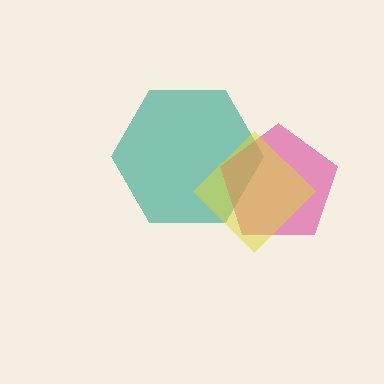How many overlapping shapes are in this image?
There are 3 overlapping shapes in the image.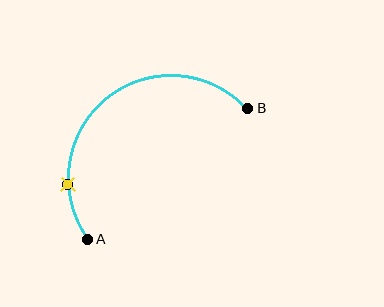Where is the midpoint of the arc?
The arc midpoint is the point on the curve farthest from the straight line joining A and B. It sits above and to the left of that line.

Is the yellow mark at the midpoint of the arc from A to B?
No. The yellow mark lies on the arc but is closer to endpoint A. The arc midpoint would be at the point on the curve equidistant along the arc from both A and B.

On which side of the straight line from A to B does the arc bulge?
The arc bulges above and to the left of the straight line connecting A and B.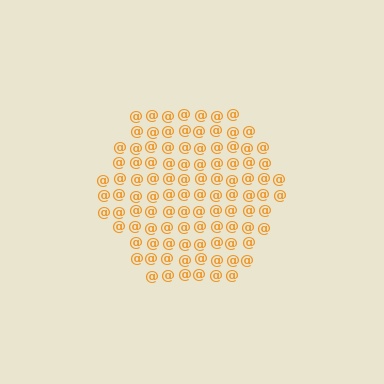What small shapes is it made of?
It is made of small at signs.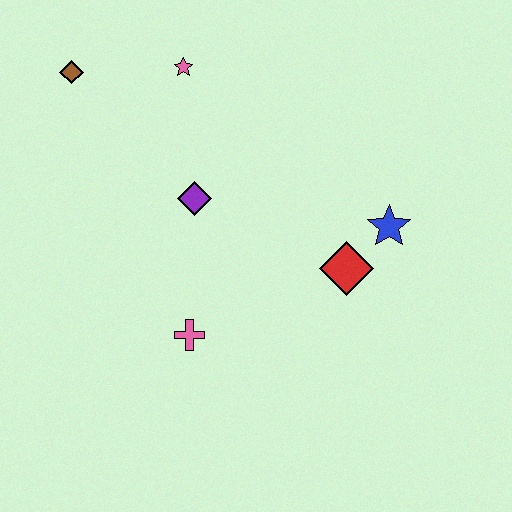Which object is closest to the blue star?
The red diamond is closest to the blue star.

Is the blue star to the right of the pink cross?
Yes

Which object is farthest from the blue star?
The brown diamond is farthest from the blue star.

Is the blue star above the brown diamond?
No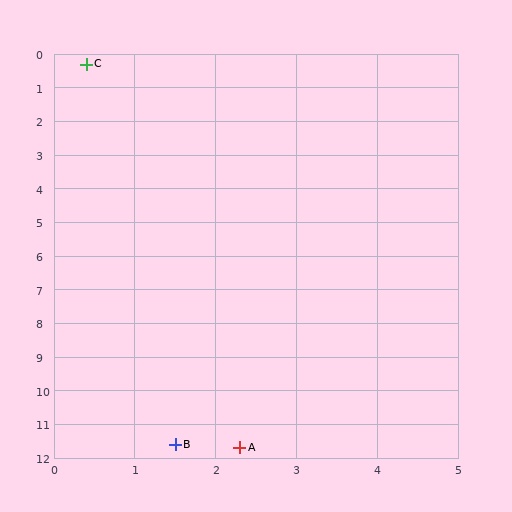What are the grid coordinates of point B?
Point B is at approximately (1.5, 11.6).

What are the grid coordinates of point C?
Point C is at approximately (0.4, 0.3).